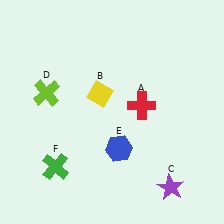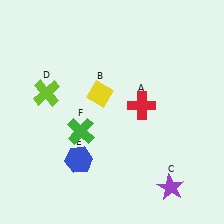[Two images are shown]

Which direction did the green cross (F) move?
The green cross (F) moved up.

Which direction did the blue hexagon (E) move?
The blue hexagon (E) moved left.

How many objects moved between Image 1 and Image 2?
2 objects moved between the two images.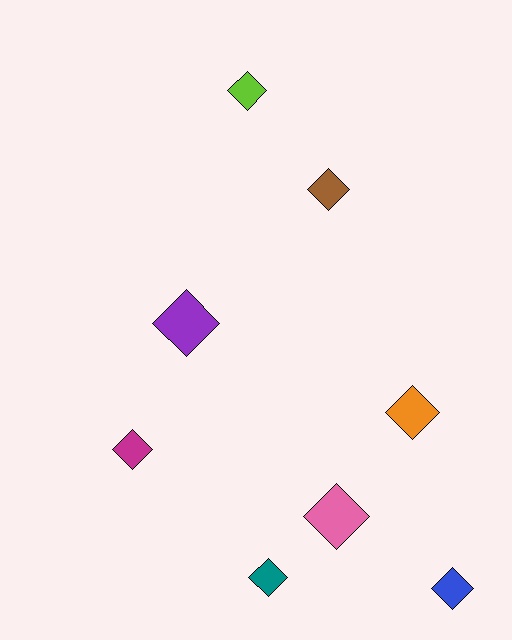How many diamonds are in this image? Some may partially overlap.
There are 8 diamonds.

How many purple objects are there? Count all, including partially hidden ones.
There is 1 purple object.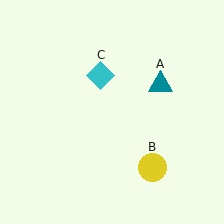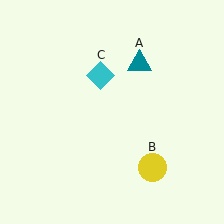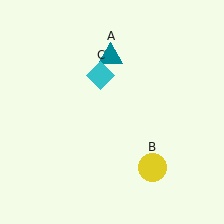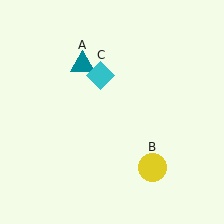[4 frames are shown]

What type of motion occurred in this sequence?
The teal triangle (object A) rotated counterclockwise around the center of the scene.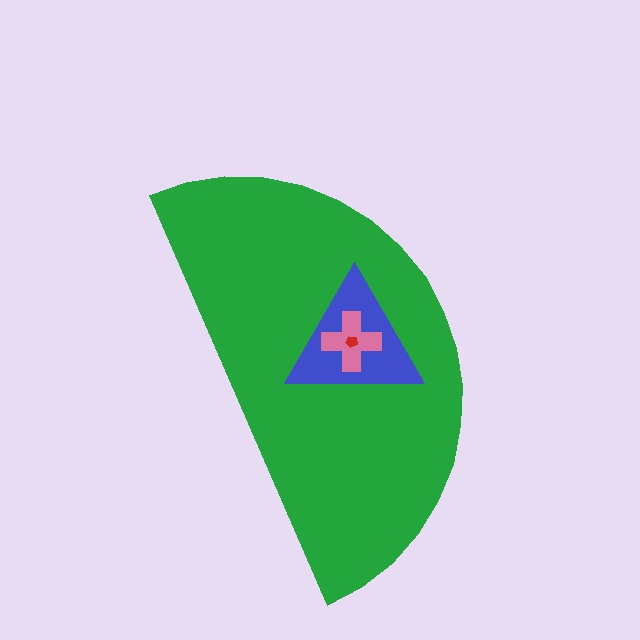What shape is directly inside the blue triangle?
The pink cross.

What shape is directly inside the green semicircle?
The blue triangle.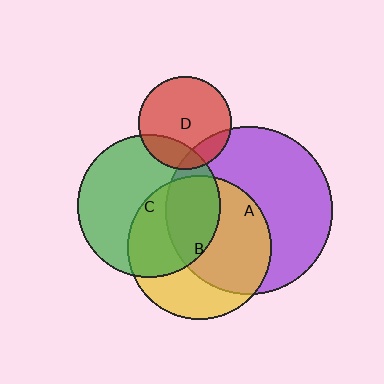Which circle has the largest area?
Circle A (purple).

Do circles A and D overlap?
Yes.